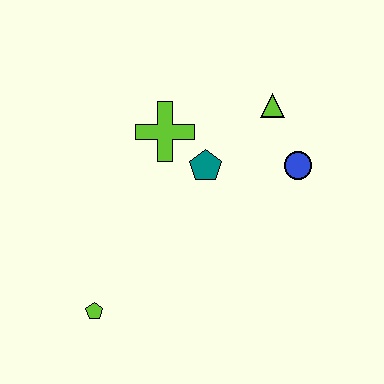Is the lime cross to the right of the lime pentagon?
Yes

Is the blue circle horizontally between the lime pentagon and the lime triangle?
No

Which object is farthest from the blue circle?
The lime pentagon is farthest from the blue circle.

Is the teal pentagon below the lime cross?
Yes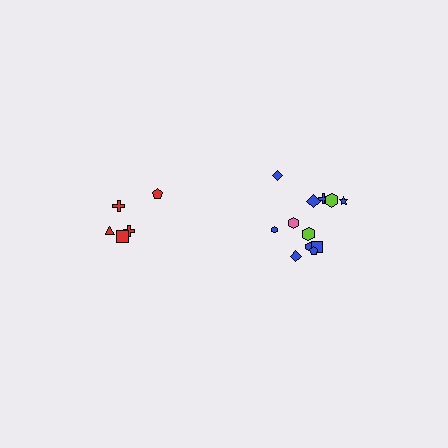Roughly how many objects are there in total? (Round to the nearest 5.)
Roughly 15 objects in total.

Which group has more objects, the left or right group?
The right group.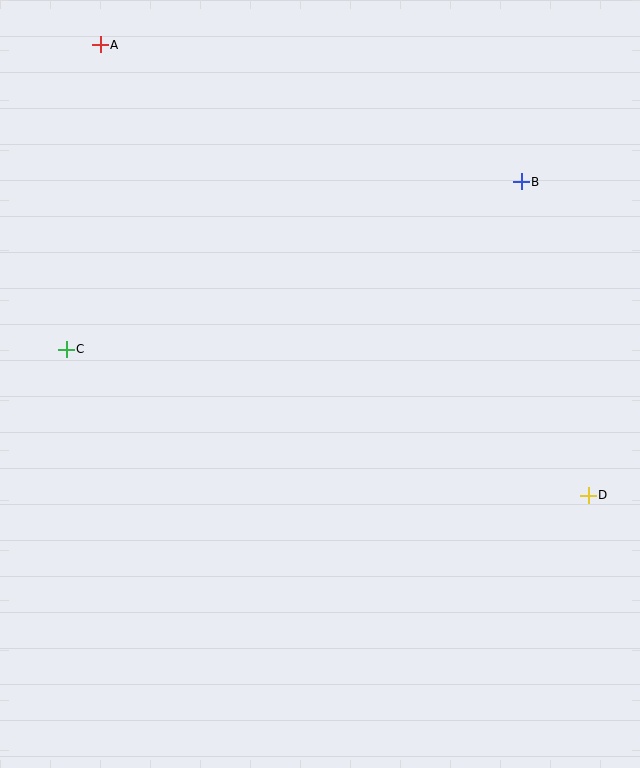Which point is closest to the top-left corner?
Point A is closest to the top-left corner.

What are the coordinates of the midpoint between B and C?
The midpoint between B and C is at (294, 265).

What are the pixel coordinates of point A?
Point A is at (100, 45).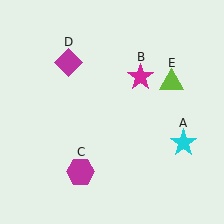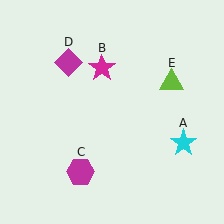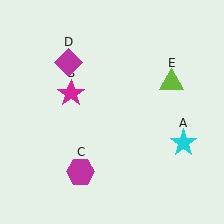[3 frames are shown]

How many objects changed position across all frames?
1 object changed position: magenta star (object B).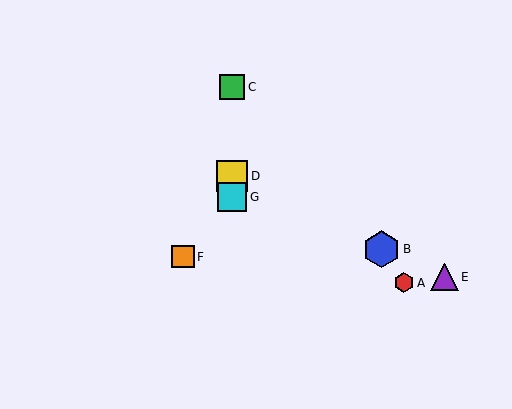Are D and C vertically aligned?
Yes, both are at x≈232.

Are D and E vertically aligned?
No, D is at x≈232 and E is at x≈444.